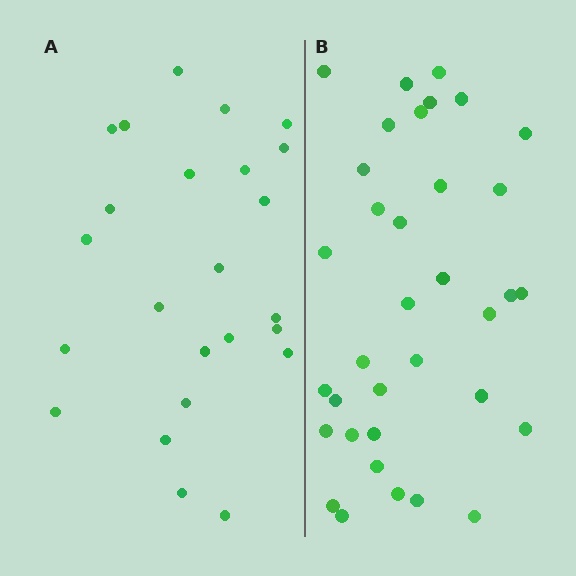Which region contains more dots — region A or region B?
Region B (the right region) has more dots.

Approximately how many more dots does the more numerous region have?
Region B has roughly 12 or so more dots than region A.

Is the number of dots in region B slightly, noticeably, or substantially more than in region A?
Region B has substantially more. The ratio is roughly 1.5 to 1.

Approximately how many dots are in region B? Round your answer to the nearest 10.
About 40 dots. (The exact count is 35, which rounds to 40.)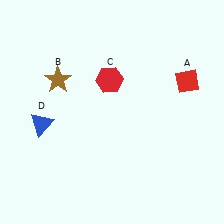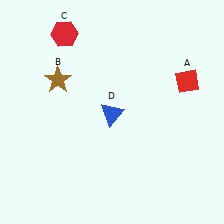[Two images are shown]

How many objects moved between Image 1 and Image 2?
2 objects moved between the two images.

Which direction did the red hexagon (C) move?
The red hexagon (C) moved up.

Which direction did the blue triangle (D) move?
The blue triangle (D) moved right.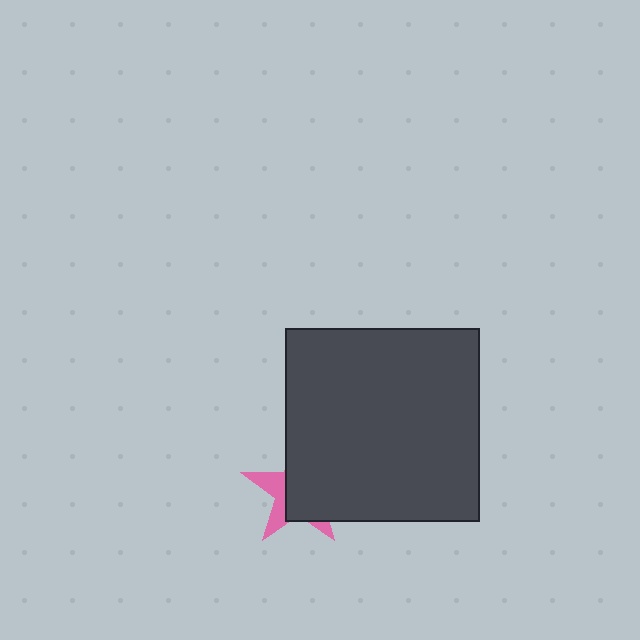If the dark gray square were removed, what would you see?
You would see the complete pink star.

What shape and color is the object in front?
The object in front is a dark gray square.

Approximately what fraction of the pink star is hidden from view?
Roughly 66% of the pink star is hidden behind the dark gray square.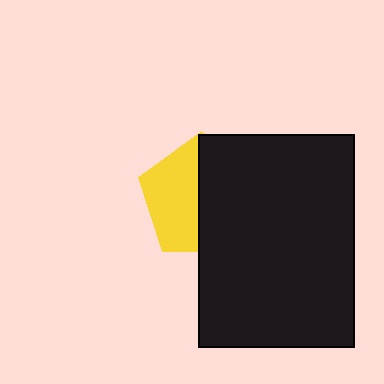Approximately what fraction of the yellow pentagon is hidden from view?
Roughly 54% of the yellow pentagon is hidden behind the black rectangle.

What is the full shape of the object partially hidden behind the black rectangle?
The partially hidden object is a yellow pentagon.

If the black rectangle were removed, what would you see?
You would see the complete yellow pentagon.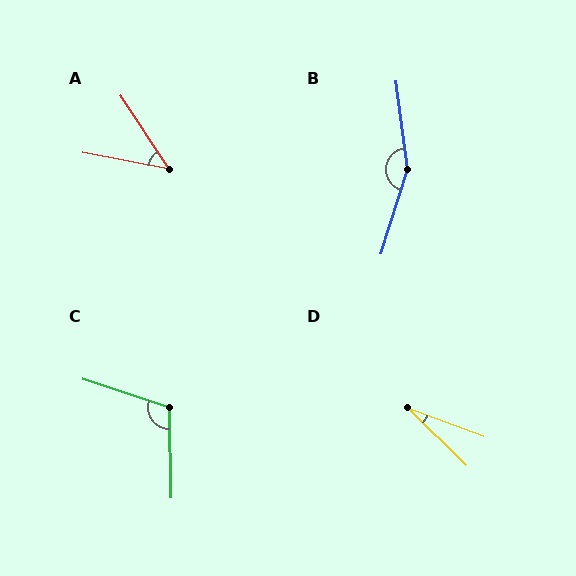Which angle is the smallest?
D, at approximately 24 degrees.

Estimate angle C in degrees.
Approximately 109 degrees.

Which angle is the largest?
B, at approximately 155 degrees.